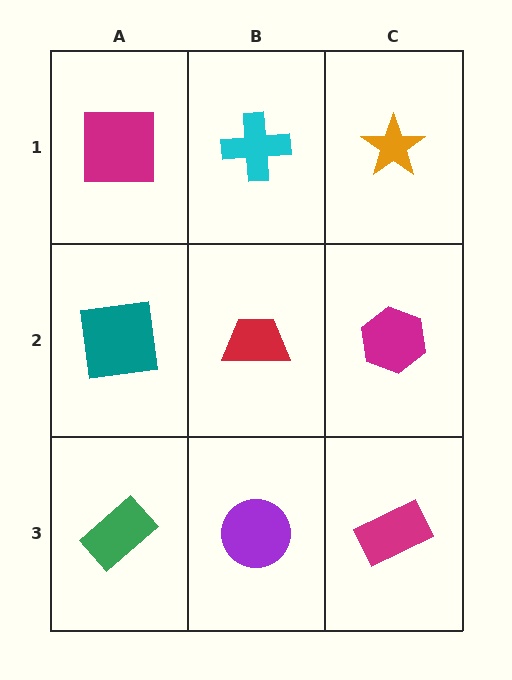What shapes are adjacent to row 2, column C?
An orange star (row 1, column C), a magenta rectangle (row 3, column C), a red trapezoid (row 2, column B).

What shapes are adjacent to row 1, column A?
A teal square (row 2, column A), a cyan cross (row 1, column B).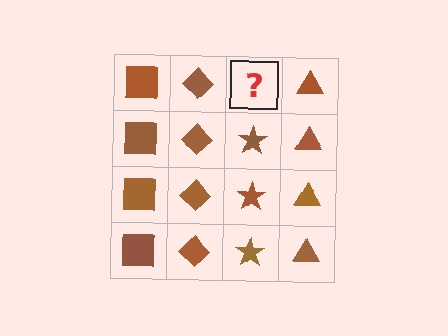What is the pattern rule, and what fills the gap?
The rule is that each column has a consistent shape. The gap should be filled with a brown star.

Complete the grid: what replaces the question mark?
The question mark should be replaced with a brown star.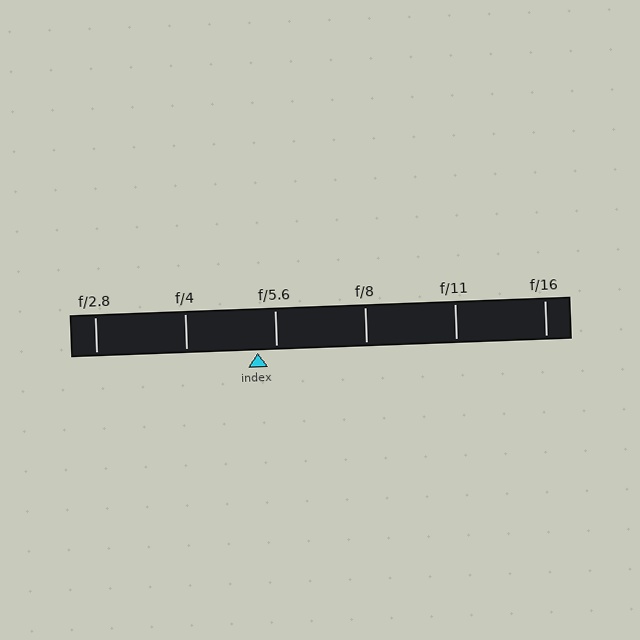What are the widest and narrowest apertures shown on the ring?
The widest aperture shown is f/2.8 and the narrowest is f/16.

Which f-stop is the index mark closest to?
The index mark is closest to f/5.6.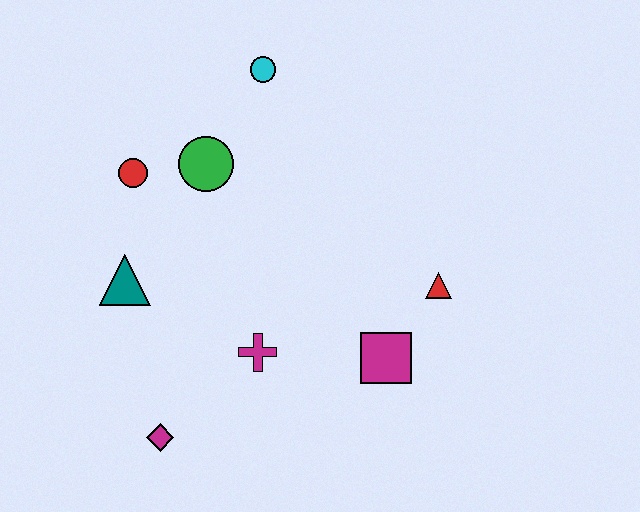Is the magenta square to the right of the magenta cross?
Yes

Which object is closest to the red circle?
The green circle is closest to the red circle.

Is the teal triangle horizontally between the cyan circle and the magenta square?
No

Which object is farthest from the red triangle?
The red circle is farthest from the red triangle.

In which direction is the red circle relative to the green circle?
The red circle is to the left of the green circle.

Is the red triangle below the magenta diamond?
No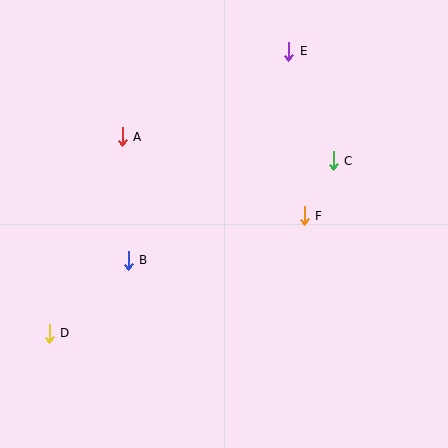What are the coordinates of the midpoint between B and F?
The midpoint between B and F is at (216, 238).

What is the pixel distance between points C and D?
The distance between C and D is 332 pixels.